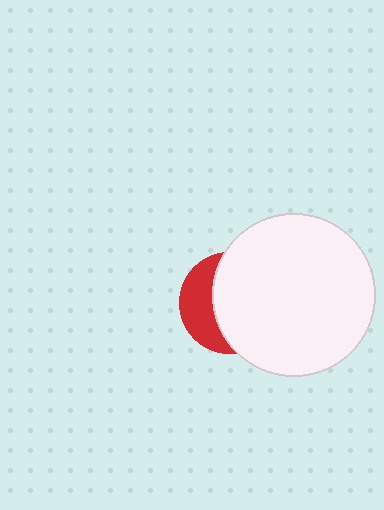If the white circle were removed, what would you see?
You would see the complete red circle.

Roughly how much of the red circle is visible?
A small part of it is visible (roughly 36%).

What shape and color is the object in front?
The object in front is a white circle.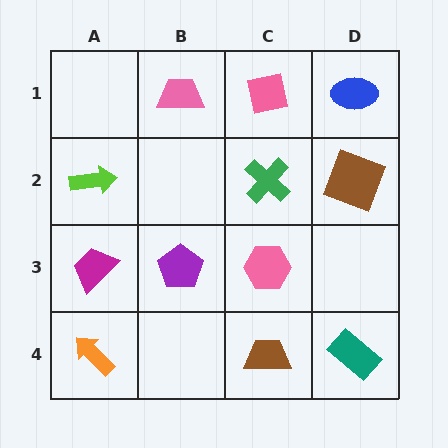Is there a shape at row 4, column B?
No, that cell is empty.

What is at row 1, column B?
A pink trapezoid.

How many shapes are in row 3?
3 shapes.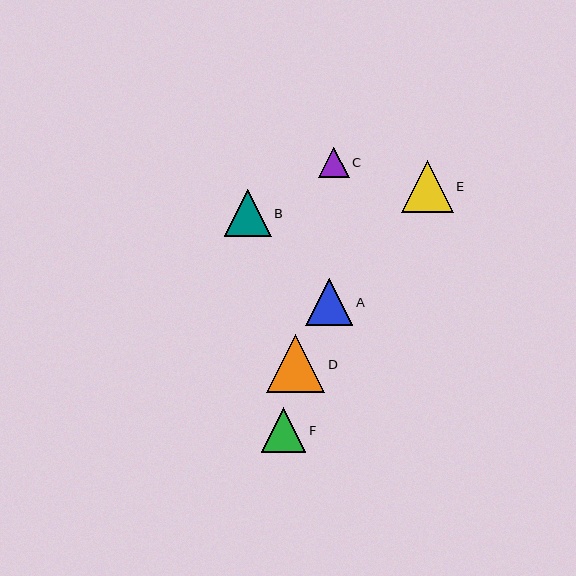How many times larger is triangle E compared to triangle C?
Triangle E is approximately 1.7 times the size of triangle C.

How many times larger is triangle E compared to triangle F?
Triangle E is approximately 1.2 times the size of triangle F.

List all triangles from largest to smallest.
From largest to smallest: D, E, B, A, F, C.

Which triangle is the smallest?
Triangle C is the smallest with a size of approximately 30 pixels.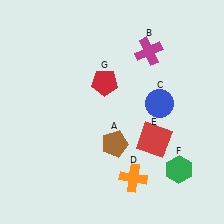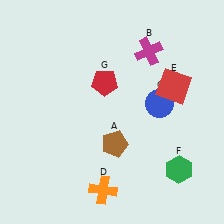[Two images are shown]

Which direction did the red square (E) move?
The red square (E) moved up.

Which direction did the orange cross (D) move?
The orange cross (D) moved left.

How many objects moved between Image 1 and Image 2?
2 objects moved between the two images.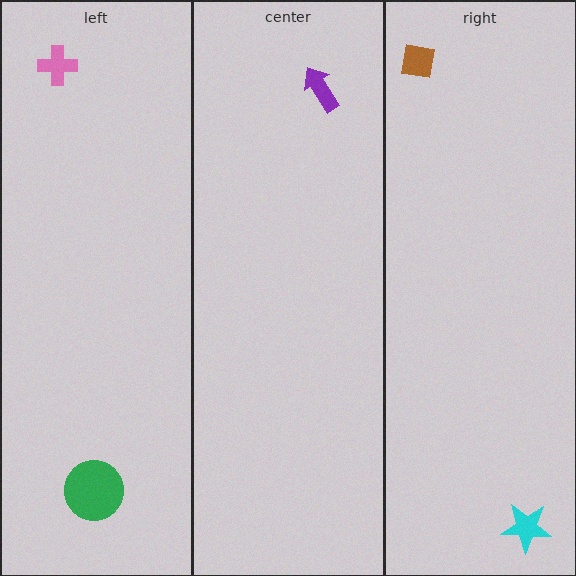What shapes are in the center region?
The purple arrow.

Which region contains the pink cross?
The left region.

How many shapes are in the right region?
2.